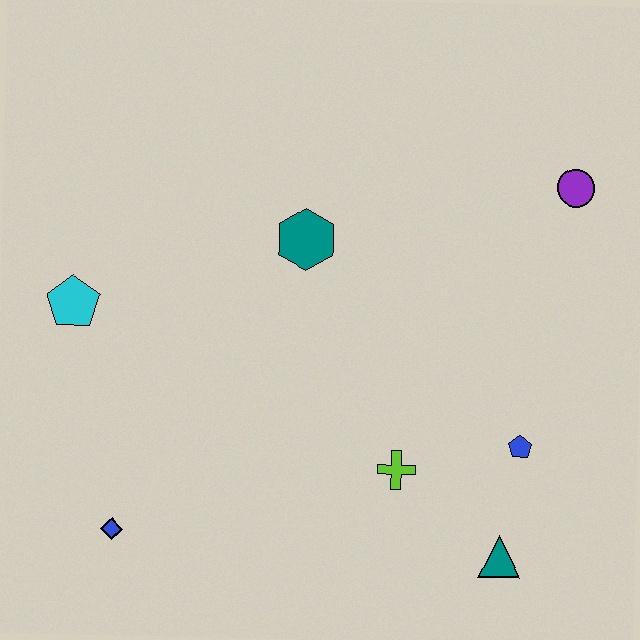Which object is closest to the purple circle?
The blue pentagon is closest to the purple circle.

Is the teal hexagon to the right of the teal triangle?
No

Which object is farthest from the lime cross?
The cyan pentagon is farthest from the lime cross.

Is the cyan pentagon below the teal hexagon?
Yes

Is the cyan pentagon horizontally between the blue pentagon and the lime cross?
No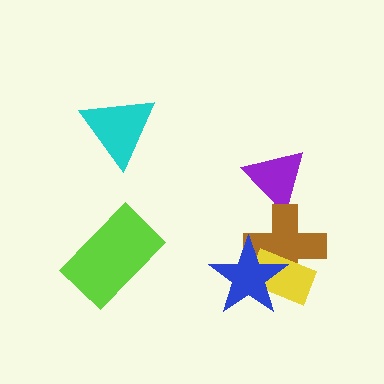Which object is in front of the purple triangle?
The brown cross is in front of the purple triangle.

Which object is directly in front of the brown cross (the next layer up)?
The yellow rectangle is directly in front of the brown cross.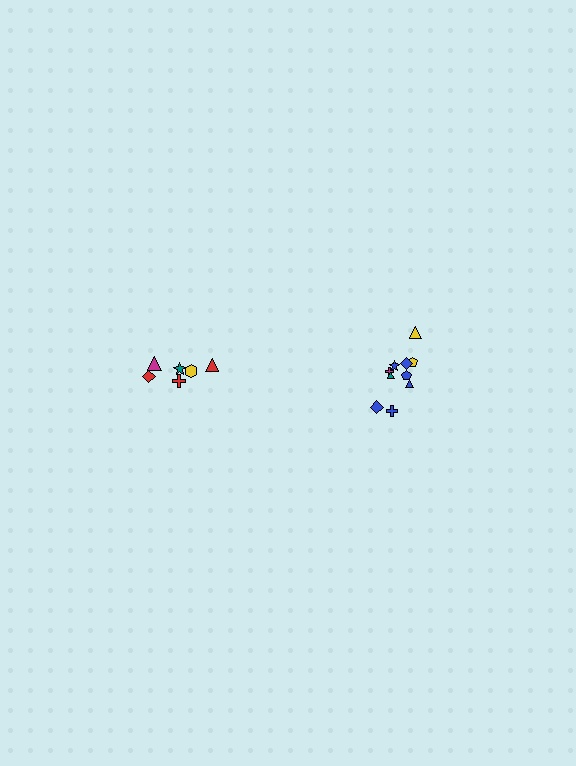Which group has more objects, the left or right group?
The right group.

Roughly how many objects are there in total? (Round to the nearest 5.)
Roughly 15 objects in total.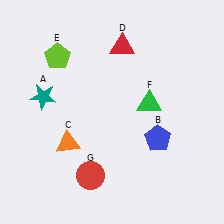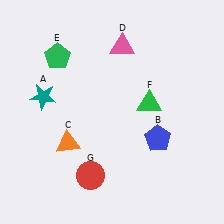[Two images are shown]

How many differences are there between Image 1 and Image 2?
There are 2 differences between the two images.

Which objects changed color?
D changed from red to pink. E changed from lime to green.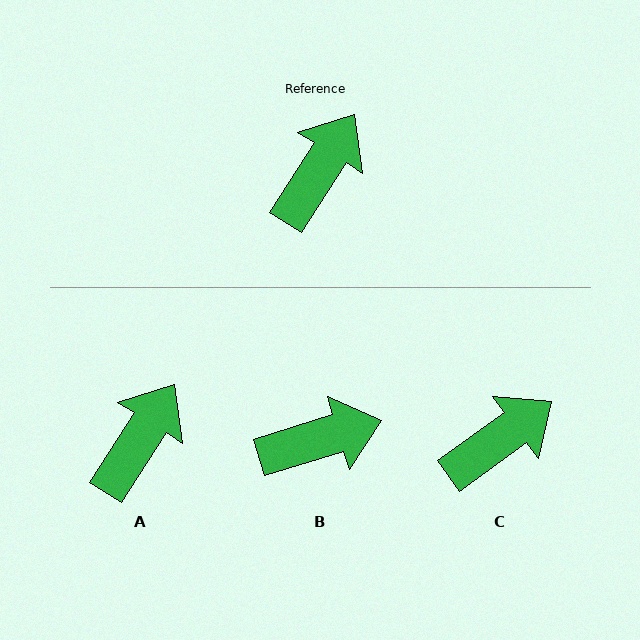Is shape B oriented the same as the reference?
No, it is off by about 41 degrees.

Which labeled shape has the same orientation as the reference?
A.